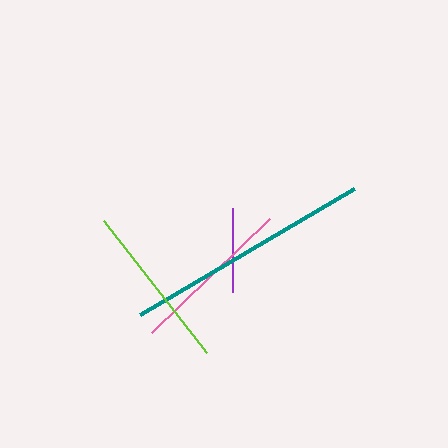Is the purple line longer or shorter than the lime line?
The lime line is longer than the purple line.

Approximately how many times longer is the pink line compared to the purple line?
The pink line is approximately 2.0 times the length of the purple line.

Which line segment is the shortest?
The purple line is the shortest at approximately 84 pixels.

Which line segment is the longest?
The teal line is the longest at approximately 249 pixels.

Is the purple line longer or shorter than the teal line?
The teal line is longer than the purple line.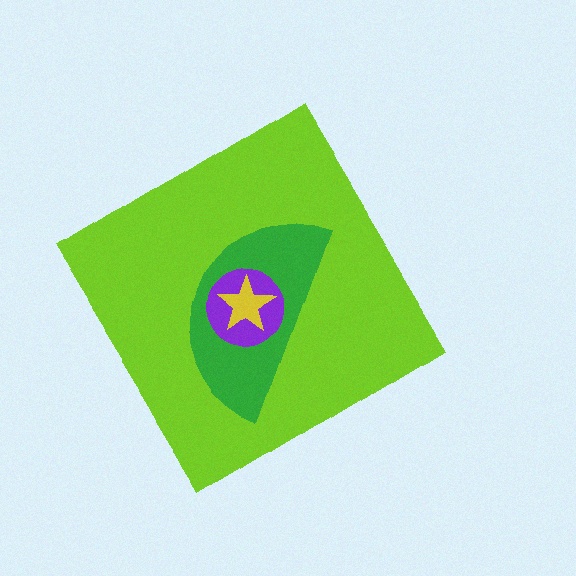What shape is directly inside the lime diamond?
The green semicircle.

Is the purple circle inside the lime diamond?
Yes.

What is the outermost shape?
The lime diamond.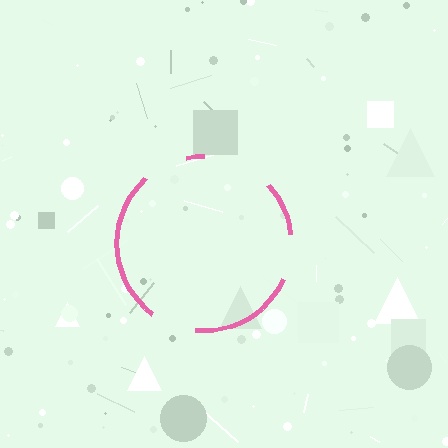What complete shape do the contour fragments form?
The contour fragments form a circle.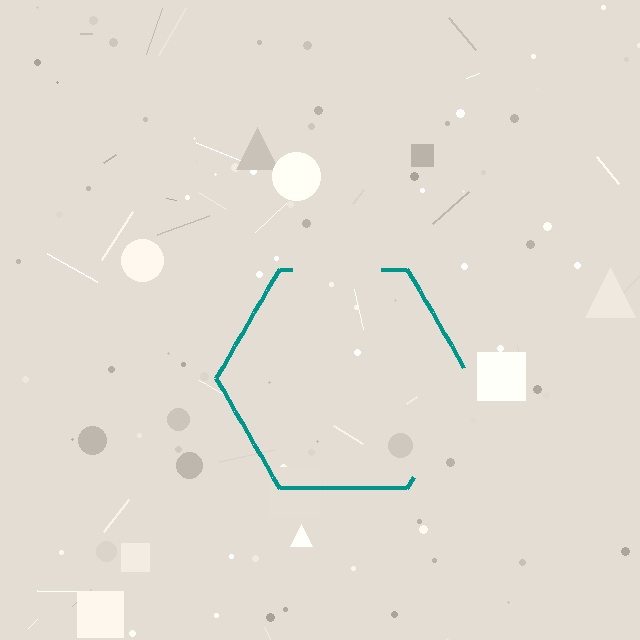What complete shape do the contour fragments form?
The contour fragments form a hexagon.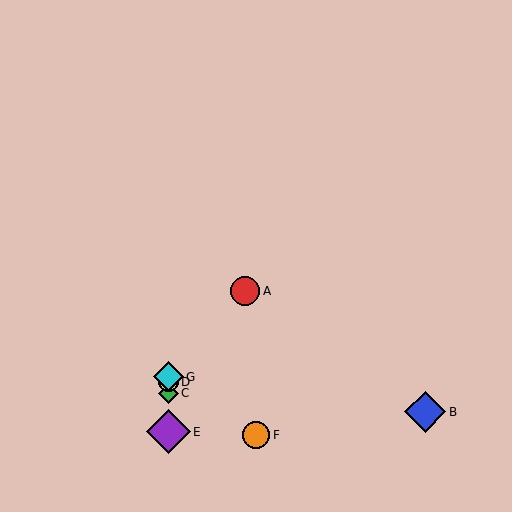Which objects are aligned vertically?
Objects C, D, E, G are aligned vertically.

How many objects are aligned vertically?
4 objects (C, D, E, G) are aligned vertically.